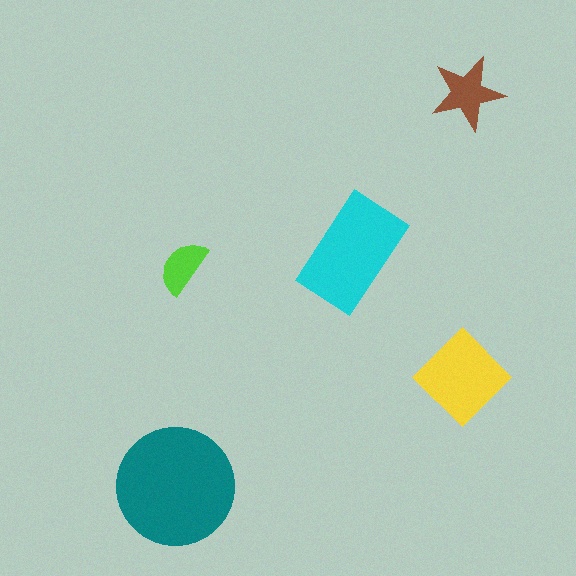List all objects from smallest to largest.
The lime semicircle, the brown star, the yellow diamond, the cyan rectangle, the teal circle.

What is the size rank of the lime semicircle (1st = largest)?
5th.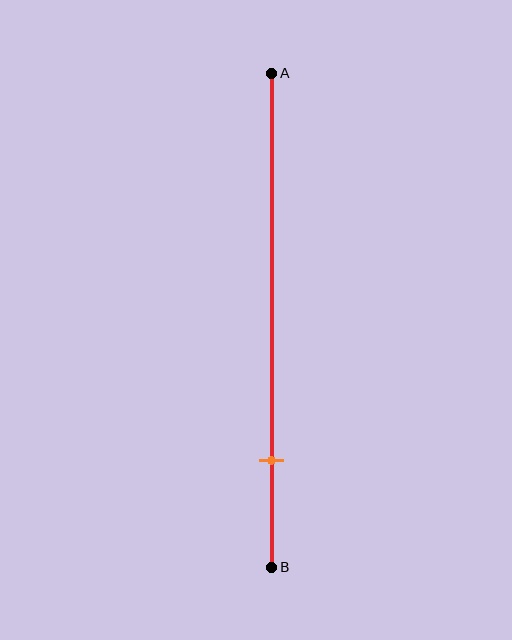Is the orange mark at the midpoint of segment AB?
No, the mark is at about 80% from A, not at the 50% midpoint.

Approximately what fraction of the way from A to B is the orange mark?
The orange mark is approximately 80% of the way from A to B.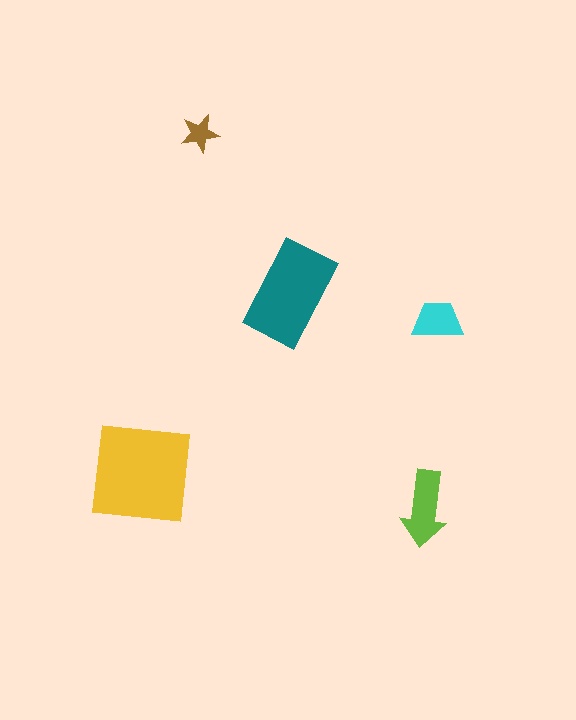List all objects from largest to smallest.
The yellow square, the teal rectangle, the lime arrow, the cyan trapezoid, the brown star.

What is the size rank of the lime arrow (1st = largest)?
3rd.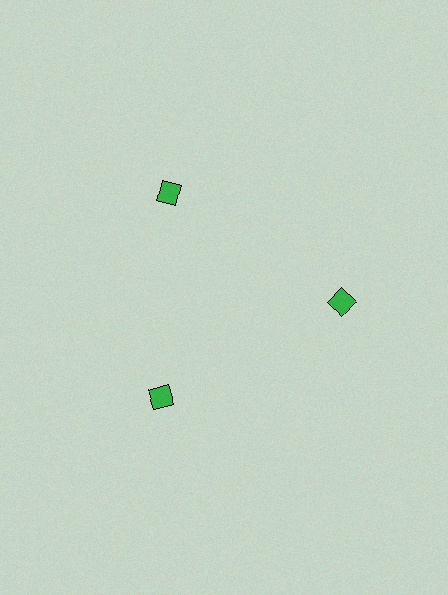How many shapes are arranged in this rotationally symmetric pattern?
There are 3 shapes, arranged in 3 groups of 1.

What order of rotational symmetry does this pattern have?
This pattern has 3-fold rotational symmetry.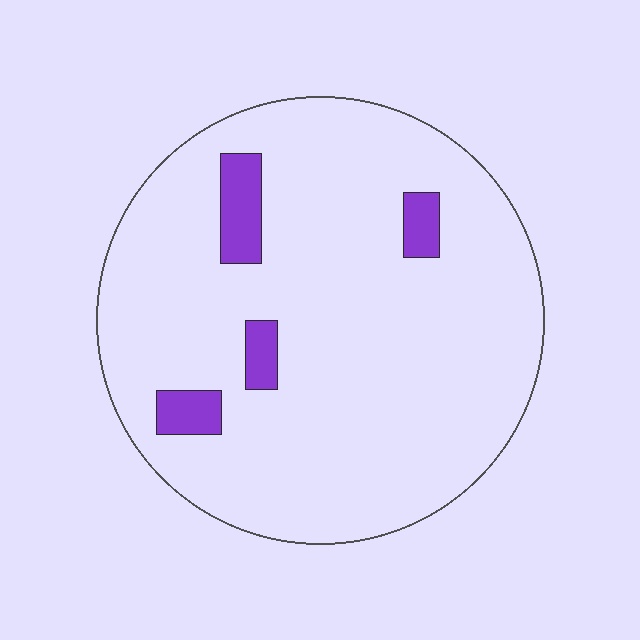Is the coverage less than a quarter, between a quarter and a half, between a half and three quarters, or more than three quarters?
Less than a quarter.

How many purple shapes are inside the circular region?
4.